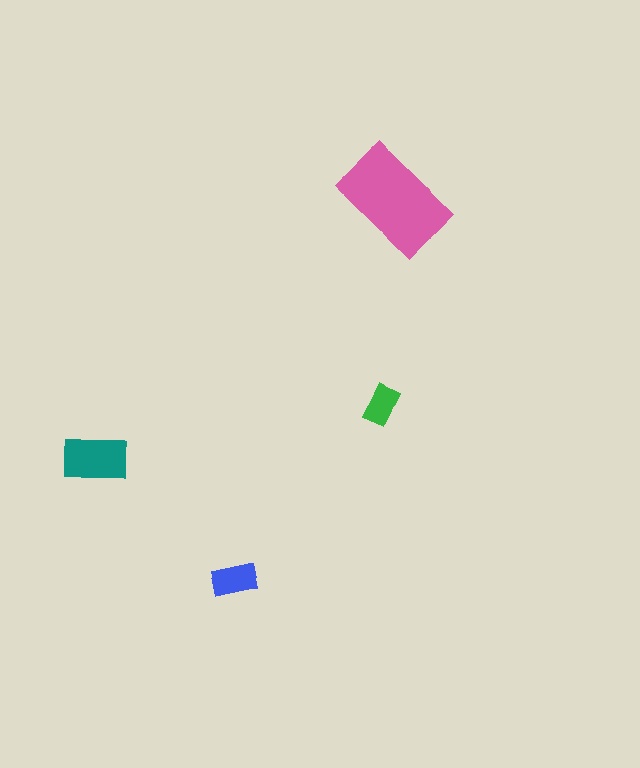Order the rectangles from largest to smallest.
the pink one, the teal one, the blue one, the green one.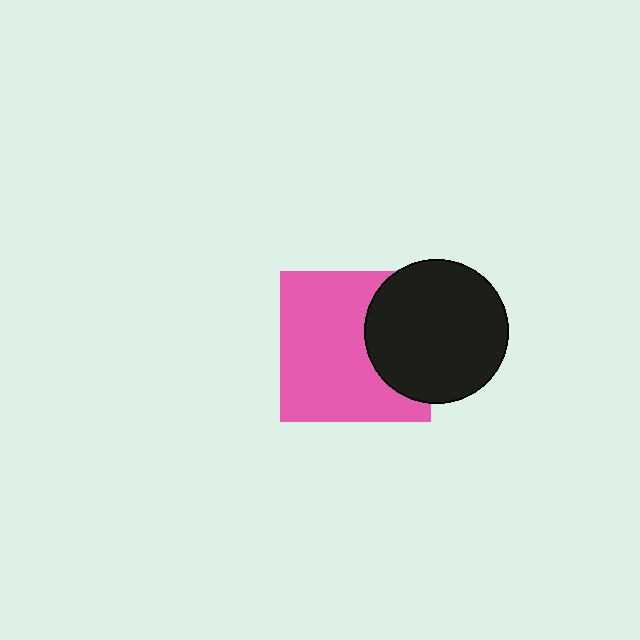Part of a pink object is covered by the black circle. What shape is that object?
It is a square.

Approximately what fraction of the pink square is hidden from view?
Roughly 32% of the pink square is hidden behind the black circle.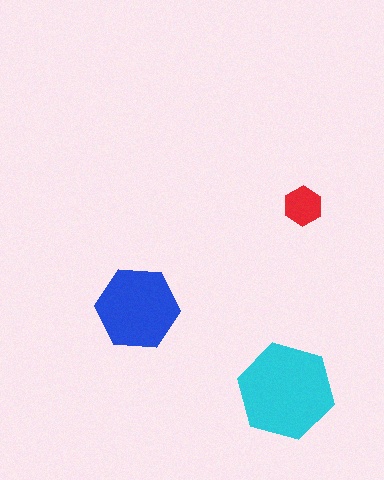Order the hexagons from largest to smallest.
the cyan one, the blue one, the red one.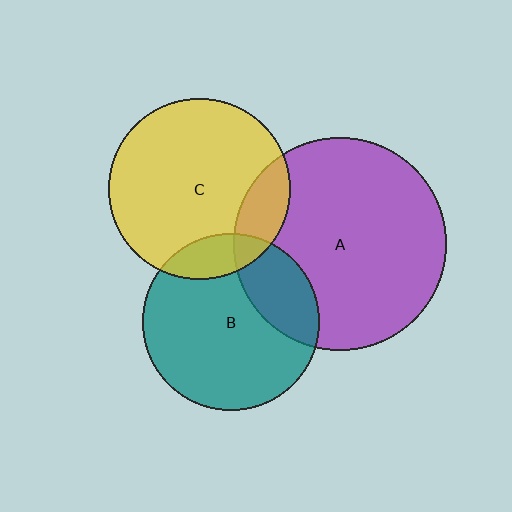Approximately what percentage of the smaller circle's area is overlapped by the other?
Approximately 15%.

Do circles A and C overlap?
Yes.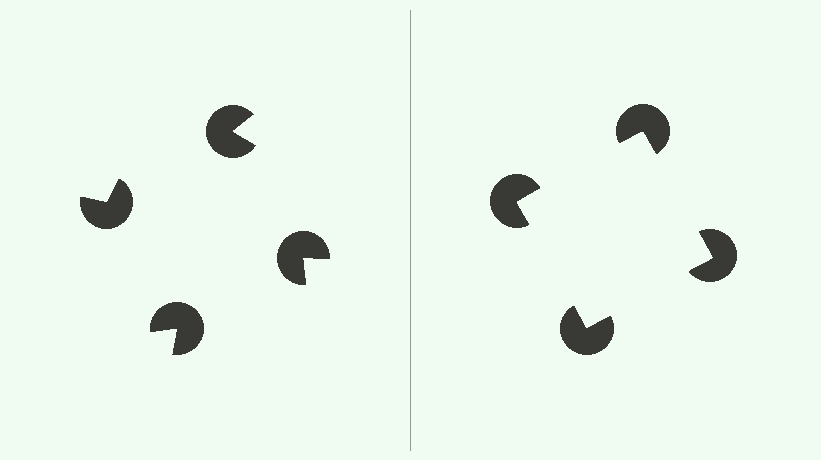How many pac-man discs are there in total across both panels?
8 — 4 on each side.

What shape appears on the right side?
An illusory square.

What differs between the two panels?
The pac-man discs are positioned identically on both sides; only the wedge orientations differ. On the right they align to a square; on the left they are misaligned.